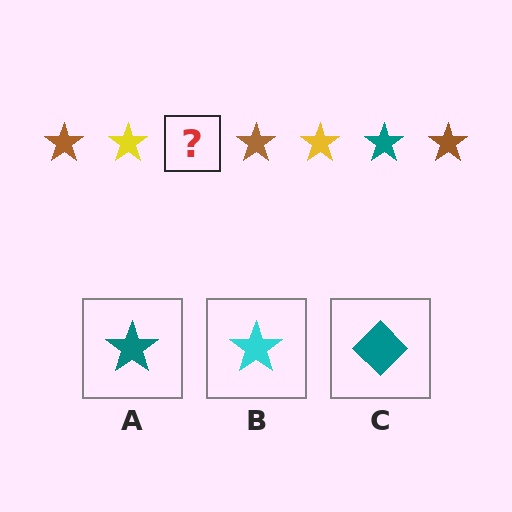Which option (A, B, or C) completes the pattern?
A.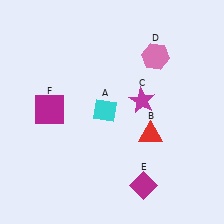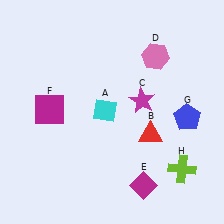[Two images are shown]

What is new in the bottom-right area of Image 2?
A lime cross (H) was added in the bottom-right area of Image 2.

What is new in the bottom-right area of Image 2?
A blue pentagon (G) was added in the bottom-right area of Image 2.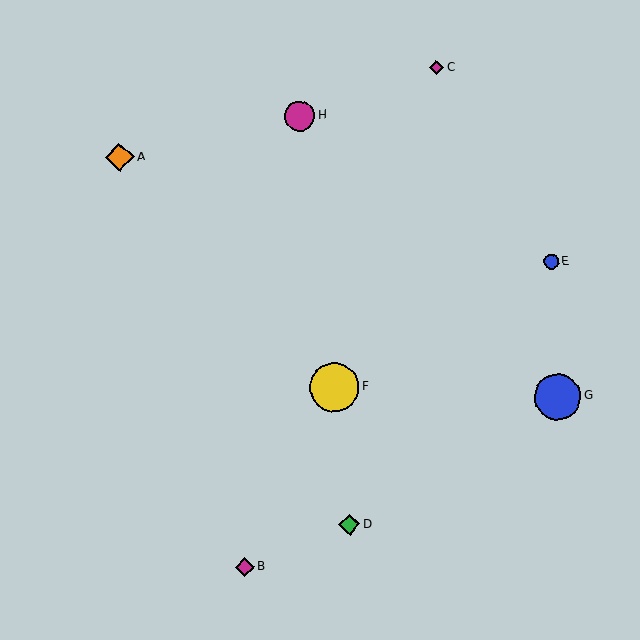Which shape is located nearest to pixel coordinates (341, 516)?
The green diamond (labeled D) at (349, 525) is nearest to that location.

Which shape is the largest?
The yellow circle (labeled F) is the largest.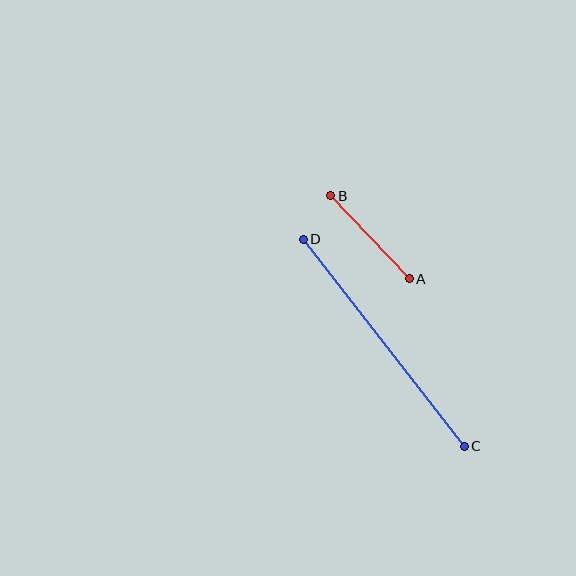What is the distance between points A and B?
The distance is approximately 114 pixels.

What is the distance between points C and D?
The distance is approximately 262 pixels.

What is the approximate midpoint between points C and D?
The midpoint is at approximately (384, 343) pixels.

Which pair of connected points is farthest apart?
Points C and D are farthest apart.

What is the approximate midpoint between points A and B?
The midpoint is at approximately (370, 237) pixels.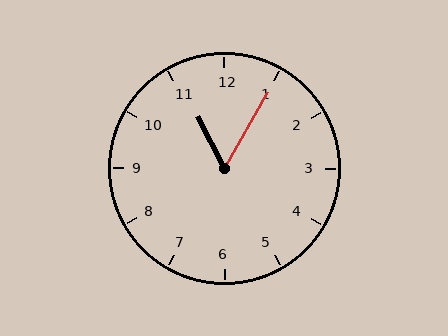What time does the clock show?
11:05.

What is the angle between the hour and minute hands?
Approximately 58 degrees.